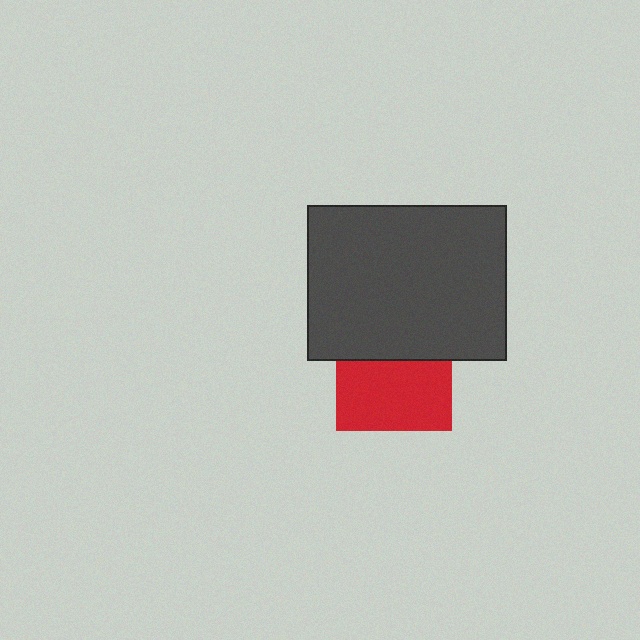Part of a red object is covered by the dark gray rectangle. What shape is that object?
It is a square.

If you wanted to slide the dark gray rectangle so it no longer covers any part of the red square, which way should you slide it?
Slide it up — that is the most direct way to separate the two shapes.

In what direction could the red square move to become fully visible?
The red square could move down. That would shift it out from behind the dark gray rectangle entirely.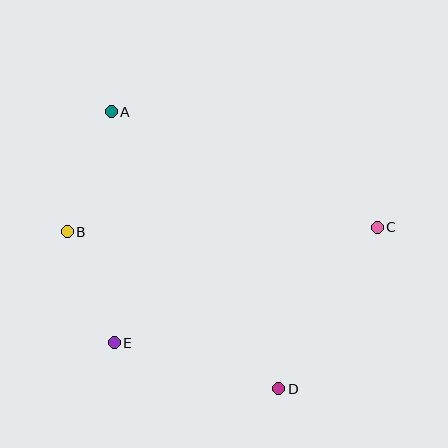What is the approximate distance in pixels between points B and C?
The distance between B and C is approximately 310 pixels.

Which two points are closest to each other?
Points B and E are closest to each other.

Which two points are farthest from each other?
Points A and D are farthest from each other.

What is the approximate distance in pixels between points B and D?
The distance between B and D is approximately 264 pixels.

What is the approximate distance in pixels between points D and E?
The distance between D and E is approximately 171 pixels.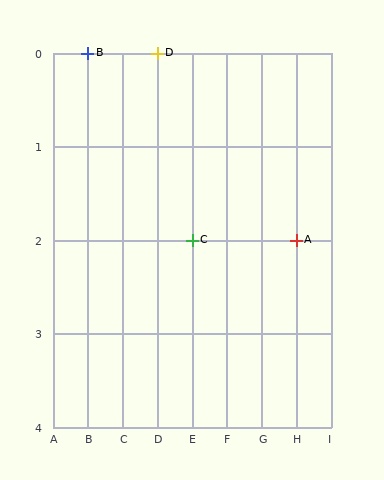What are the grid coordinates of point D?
Point D is at grid coordinates (D, 0).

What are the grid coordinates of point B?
Point B is at grid coordinates (B, 0).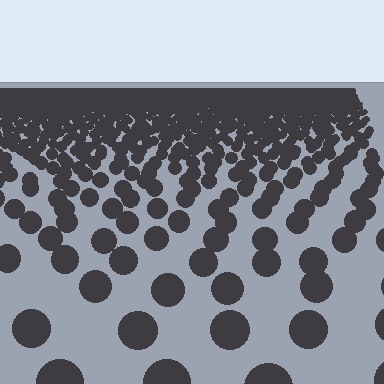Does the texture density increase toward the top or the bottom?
Density increases toward the top.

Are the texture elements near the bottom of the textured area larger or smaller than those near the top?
Larger. Near the bottom, elements are closer to the viewer and appear at a bigger on-screen size.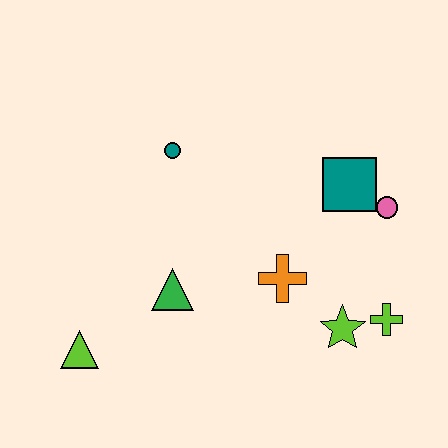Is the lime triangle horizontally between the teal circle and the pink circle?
No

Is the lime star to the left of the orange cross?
No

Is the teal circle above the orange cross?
Yes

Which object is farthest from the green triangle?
The pink circle is farthest from the green triangle.